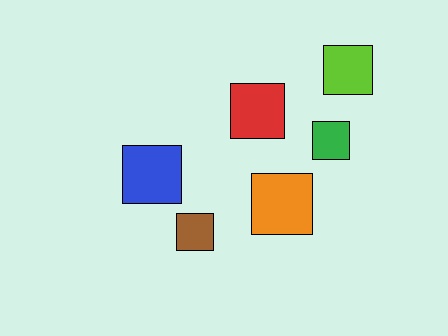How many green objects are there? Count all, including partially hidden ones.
There is 1 green object.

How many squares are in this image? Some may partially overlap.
There are 6 squares.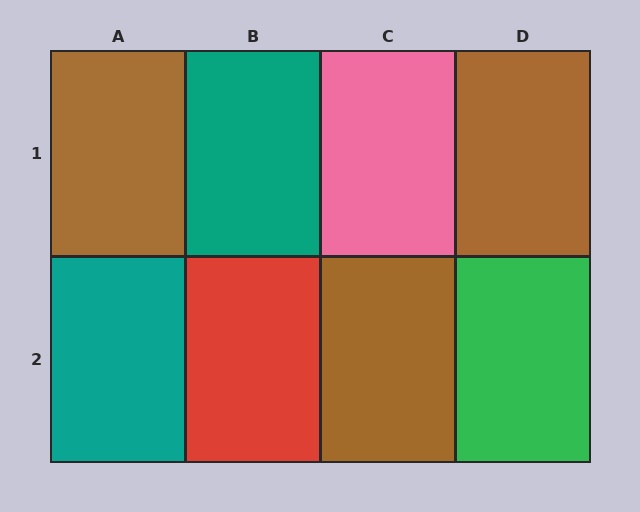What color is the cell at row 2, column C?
Brown.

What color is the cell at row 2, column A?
Teal.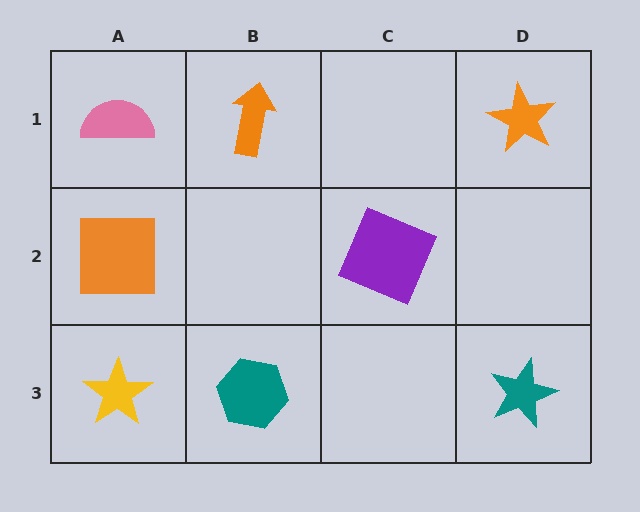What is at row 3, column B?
A teal hexagon.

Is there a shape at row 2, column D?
No, that cell is empty.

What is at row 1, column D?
An orange star.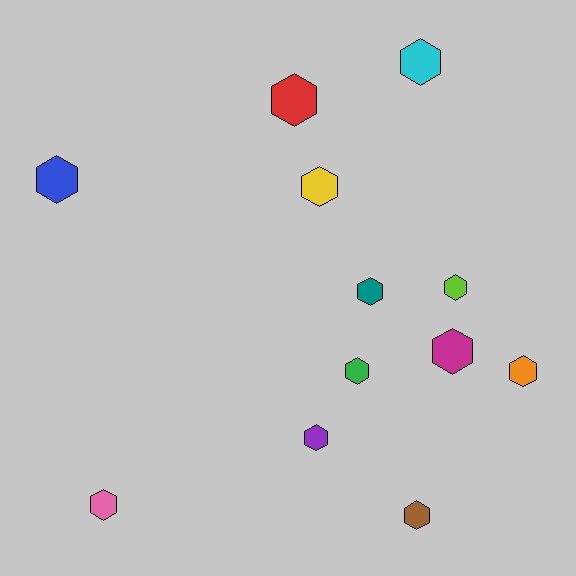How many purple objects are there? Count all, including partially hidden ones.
There is 1 purple object.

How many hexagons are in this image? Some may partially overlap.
There are 12 hexagons.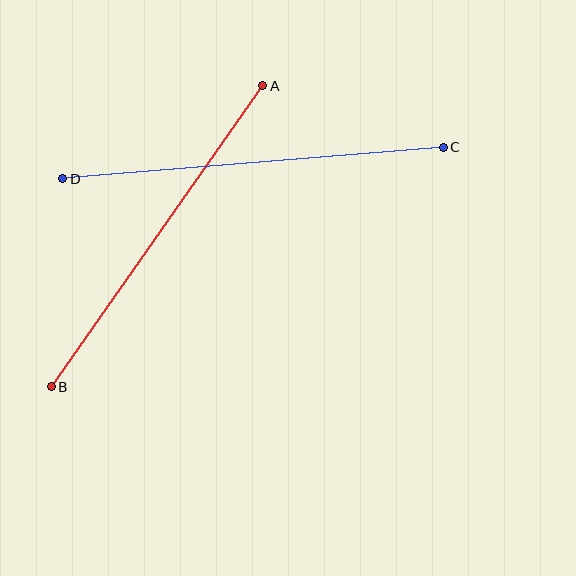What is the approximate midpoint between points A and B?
The midpoint is at approximately (157, 236) pixels.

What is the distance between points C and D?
The distance is approximately 382 pixels.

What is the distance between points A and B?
The distance is approximately 368 pixels.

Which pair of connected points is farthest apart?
Points C and D are farthest apart.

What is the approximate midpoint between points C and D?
The midpoint is at approximately (253, 163) pixels.